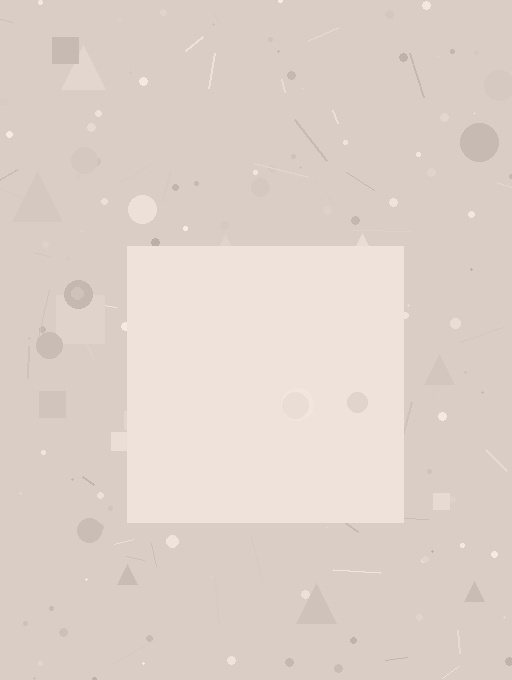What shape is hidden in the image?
A square is hidden in the image.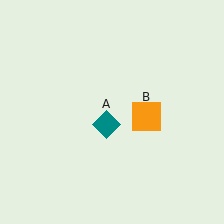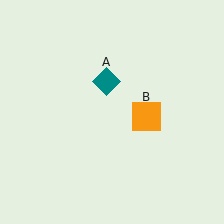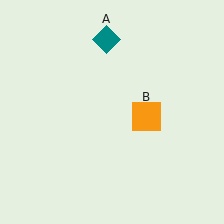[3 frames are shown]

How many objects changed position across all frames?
1 object changed position: teal diamond (object A).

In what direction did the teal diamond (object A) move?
The teal diamond (object A) moved up.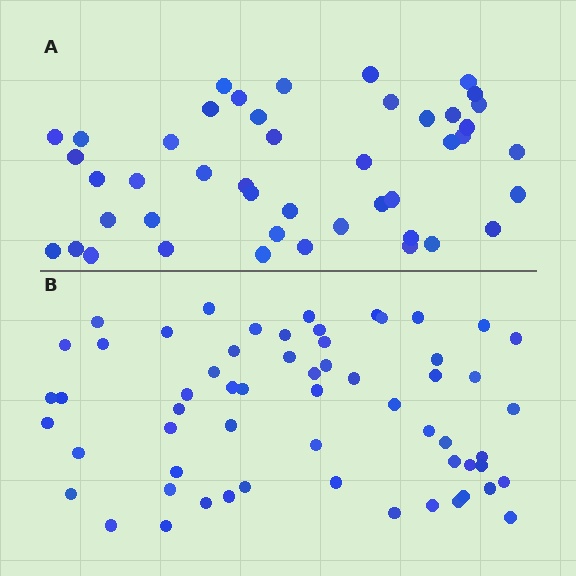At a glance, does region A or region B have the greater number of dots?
Region B (the bottom region) has more dots.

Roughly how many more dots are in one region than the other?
Region B has approximately 15 more dots than region A.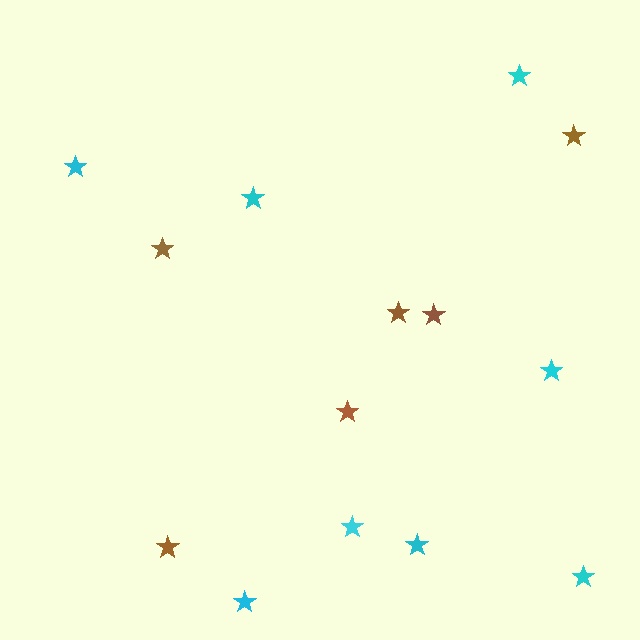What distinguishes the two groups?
There are 2 groups: one group of brown stars (6) and one group of cyan stars (8).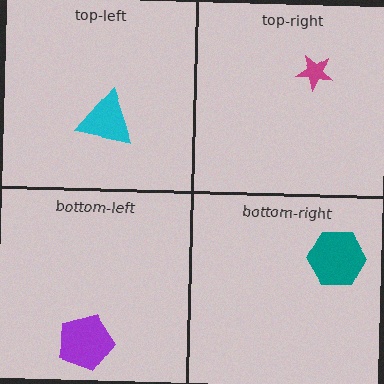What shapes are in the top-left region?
The cyan triangle.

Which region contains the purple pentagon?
The bottom-left region.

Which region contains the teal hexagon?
The bottom-right region.